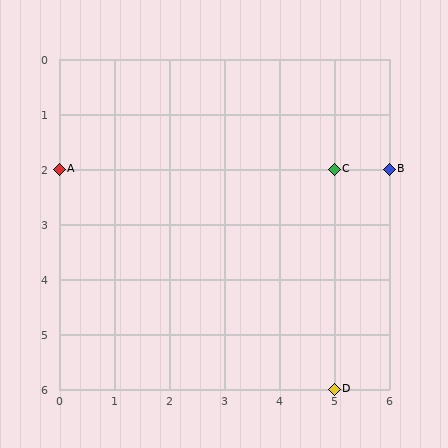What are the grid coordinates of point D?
Point D is at grid coordinates (5, 6).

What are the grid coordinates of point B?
Point B is at grid coordinates (6, 2).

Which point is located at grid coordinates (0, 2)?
Point A is at (0, 2).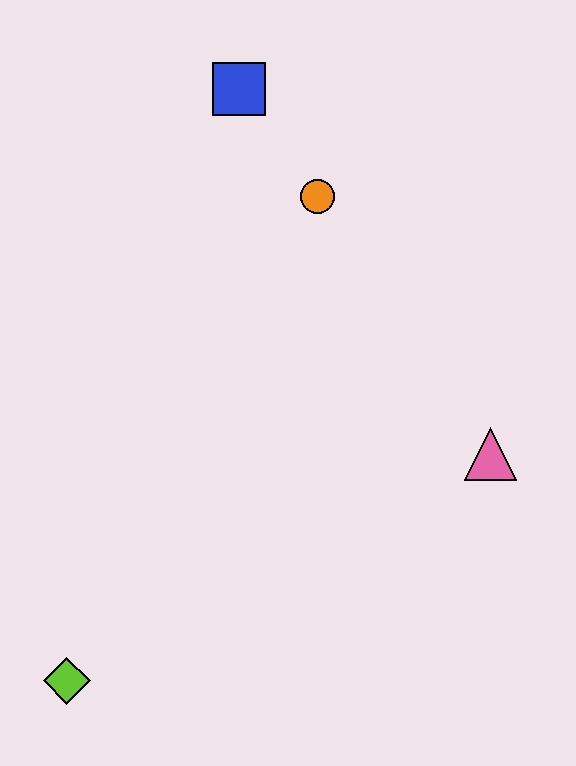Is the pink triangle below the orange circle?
Yes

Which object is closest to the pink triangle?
The orange circle is closest to the pink triangle.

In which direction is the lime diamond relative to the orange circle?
The lime diamond is below the orange circle.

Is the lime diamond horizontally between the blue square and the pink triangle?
No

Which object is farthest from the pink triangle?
The lime diamond is farthest from the pink triangle.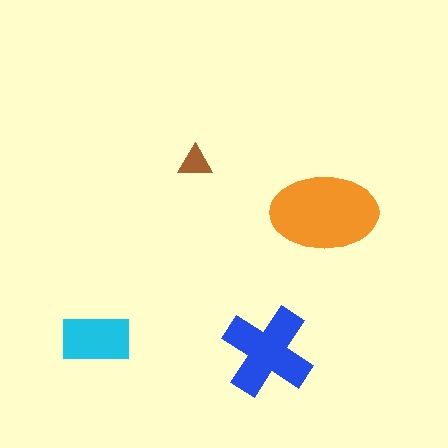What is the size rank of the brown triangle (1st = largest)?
4th.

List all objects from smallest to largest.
The brown triangle, the cyan rectangle, the blue cross, the orange ellipse.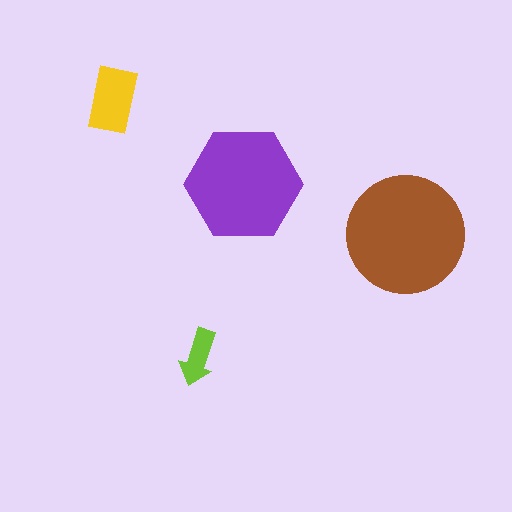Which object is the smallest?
The lime arrow.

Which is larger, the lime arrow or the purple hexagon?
The purple hexagon.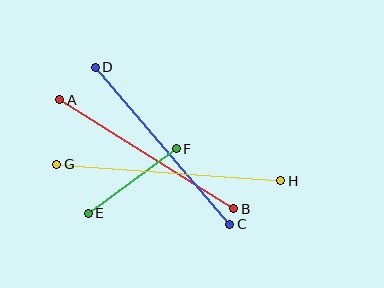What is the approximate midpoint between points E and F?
The midpoint is at approximately (132, 181) pixels.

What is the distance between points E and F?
The distance is approximately 109 pixels.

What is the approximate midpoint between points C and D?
The midpoint is at approximately (163, 146) pixels.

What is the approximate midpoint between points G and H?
The midpoint is at approximately (169, 172) pixels.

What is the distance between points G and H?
The distance is approximately 225 pixels.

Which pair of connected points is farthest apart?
Points G and H are farthest apart.